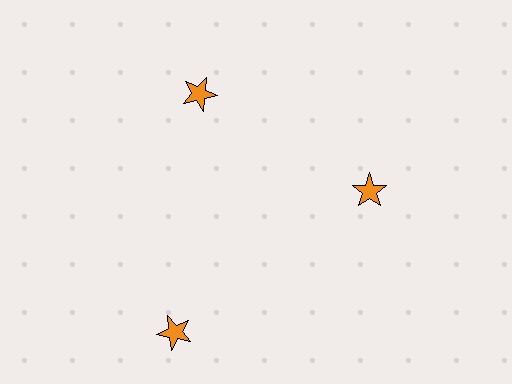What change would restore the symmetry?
The symmetry would be restored by moving it inward, back onto the ring so that all 3 stars sit at equal angles and equal distance from the center.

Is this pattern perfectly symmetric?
No. The 3 orange stars are arranged in a ring, but one element near the 7 o'clock position is pushed outward from the center, breaking the 3-fold rotational symmetry.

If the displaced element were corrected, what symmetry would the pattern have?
It would have 3-fold rotational symmetry — the pattern would map onto itself every 120 degrees.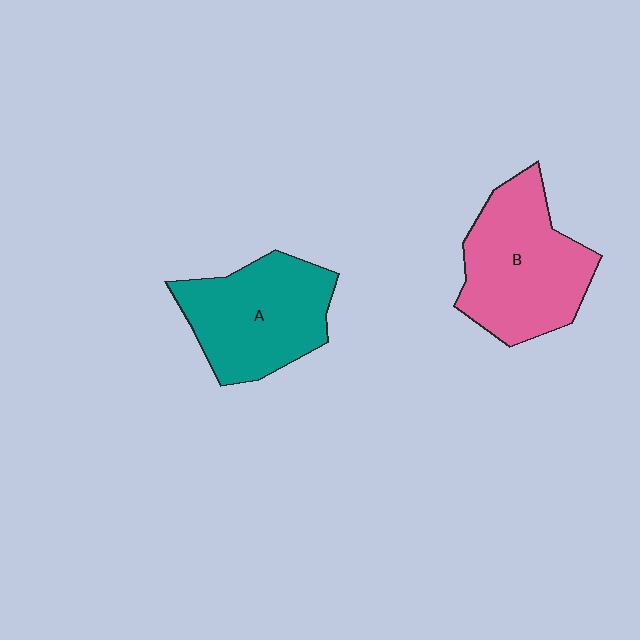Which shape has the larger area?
Shape B (pink).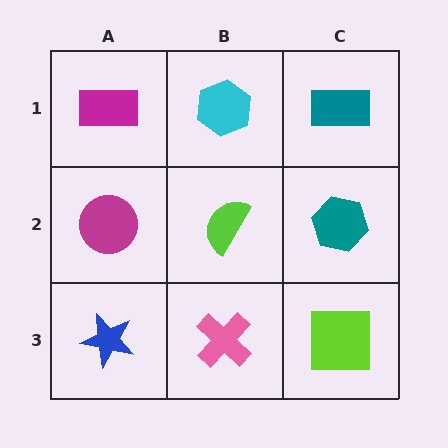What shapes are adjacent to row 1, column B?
A lime semicircle (row 2, column B), a magenta rectangle (row 1, column A), a teal rectangle (row 1, column C).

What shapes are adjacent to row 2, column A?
A magenta rectangle (row 1, column A), a blue star (row 3, column A), a lime semicircle (row 2, column B).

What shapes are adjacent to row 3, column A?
A magenta circle (row 2, column A), a pink cross (row 3, column B).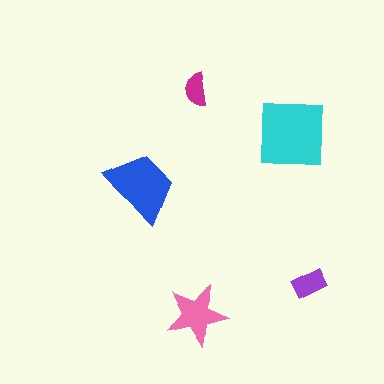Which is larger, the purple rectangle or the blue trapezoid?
The blue trapezoid.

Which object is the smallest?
The magenta semicircle.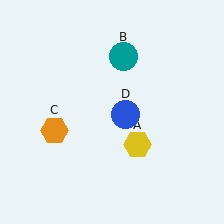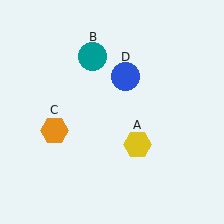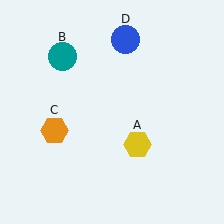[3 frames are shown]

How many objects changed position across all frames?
2 objects changed position: teal circle (object B), blue circle (object D).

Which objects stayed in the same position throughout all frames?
Yellow hexagon (object A) and orange hexagon (object C) remained stationary.